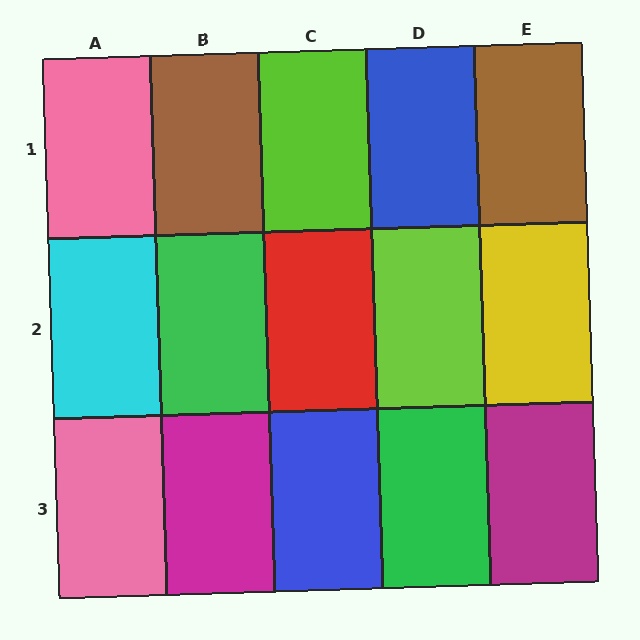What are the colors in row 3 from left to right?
Pink, magenta, blue, green, magenta.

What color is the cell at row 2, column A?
Cyan.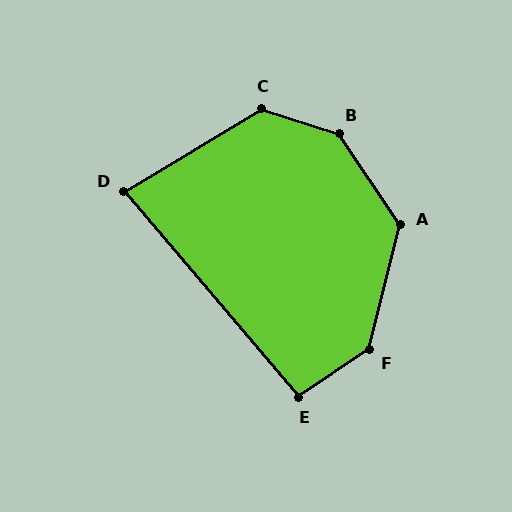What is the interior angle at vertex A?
Approximately 132 degrees (obtuse).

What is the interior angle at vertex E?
Approximately 97 degrees (obtuse).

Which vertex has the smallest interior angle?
D, at approximately 80 degrees.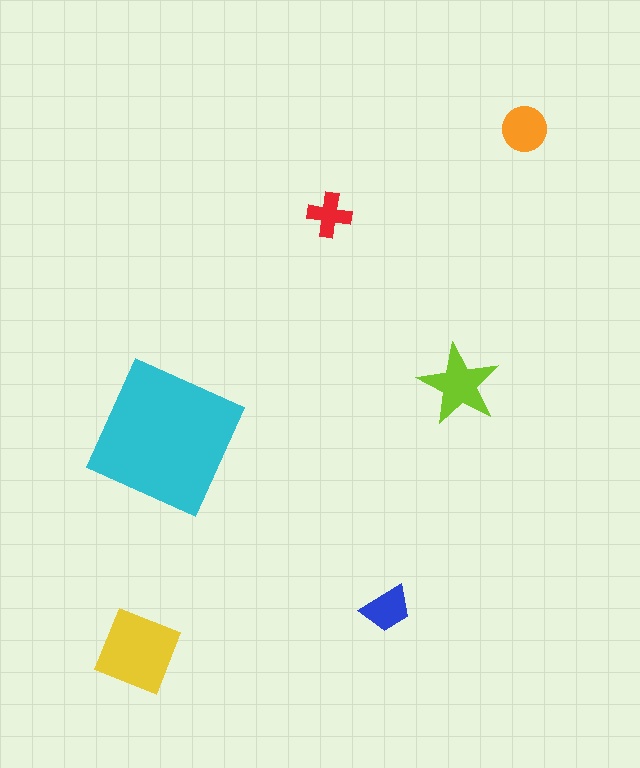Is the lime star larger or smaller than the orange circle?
Larger.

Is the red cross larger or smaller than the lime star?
Smaller.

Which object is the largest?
The cyan square.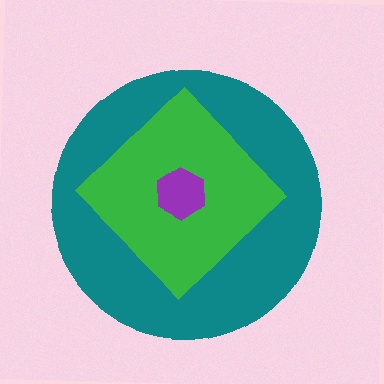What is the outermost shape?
The teal circle.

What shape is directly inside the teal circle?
The green diamond.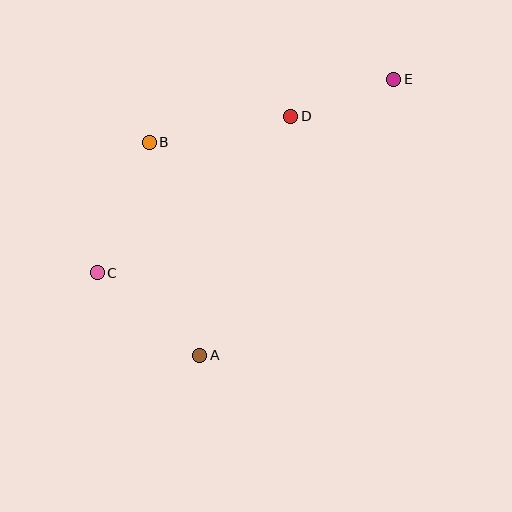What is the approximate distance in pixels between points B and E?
The distance between B and E is approximately 252 pixels.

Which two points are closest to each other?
Points D and E are closest to each other.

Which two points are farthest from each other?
Points C and E are farthest from each other.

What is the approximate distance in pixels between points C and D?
The distance between C and D is approximately 249 pixels.